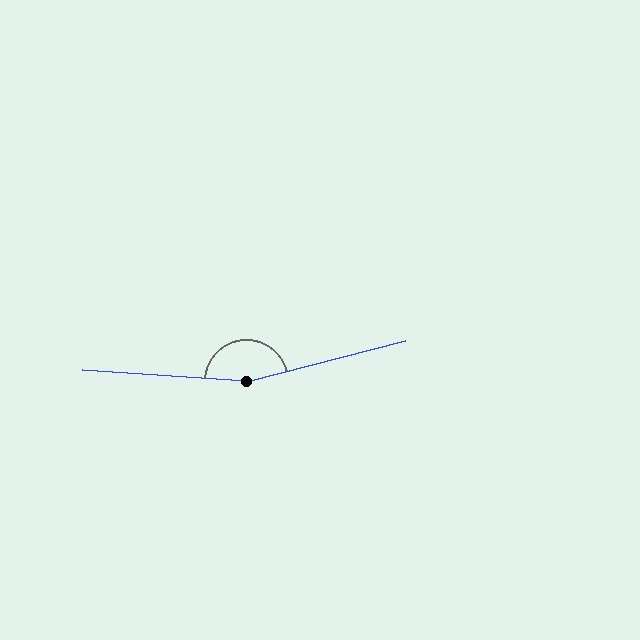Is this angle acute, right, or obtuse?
It is obtuse.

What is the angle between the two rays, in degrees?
Approximately 162 degrees.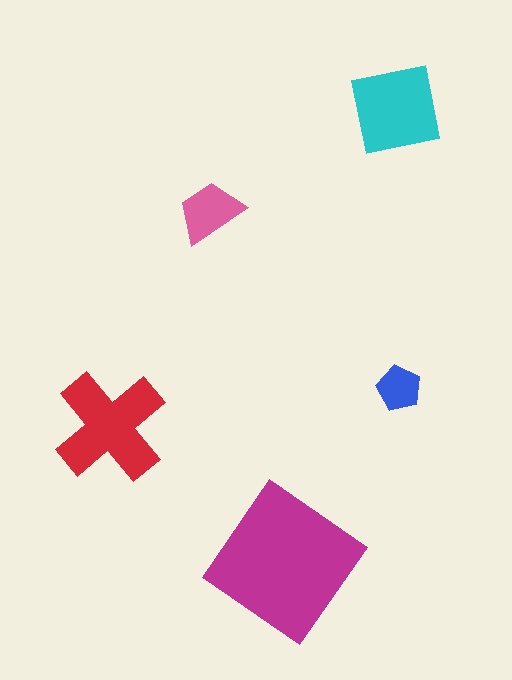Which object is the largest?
The magenta diamond.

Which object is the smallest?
The blue pentagon.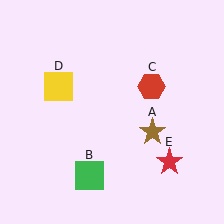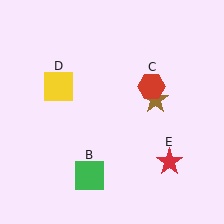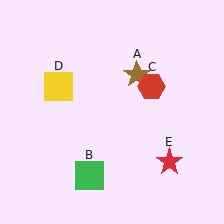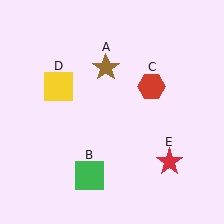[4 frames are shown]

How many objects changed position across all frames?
1 object changed position: brown star (object A).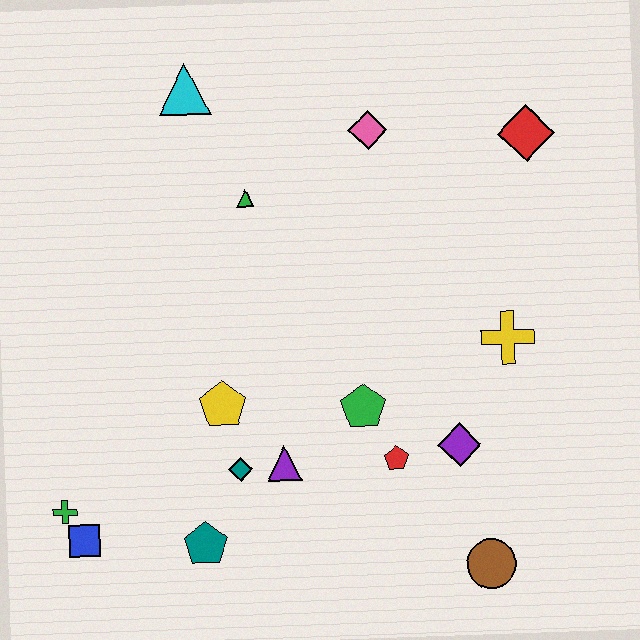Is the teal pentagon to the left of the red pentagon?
Yes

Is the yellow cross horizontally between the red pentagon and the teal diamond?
No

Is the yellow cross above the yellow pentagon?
Yes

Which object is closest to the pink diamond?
The green triangle is closest to the pink diamond.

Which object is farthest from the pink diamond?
The blue square is farthest from the pink diamond.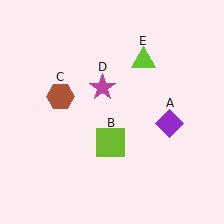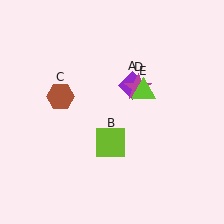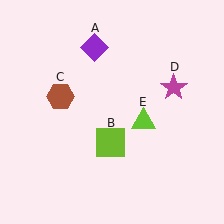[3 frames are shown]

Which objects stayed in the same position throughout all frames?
Lime square (object B) and brown hexagon (object C) remained stationary.